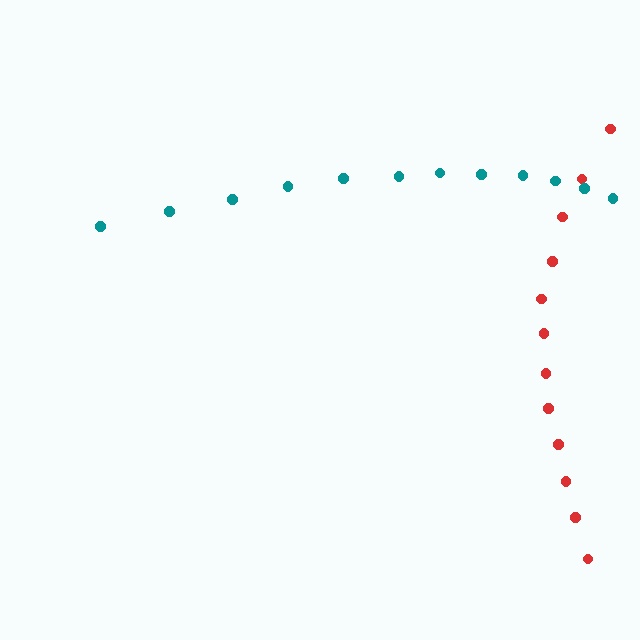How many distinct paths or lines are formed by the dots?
There are 2 distinct paths.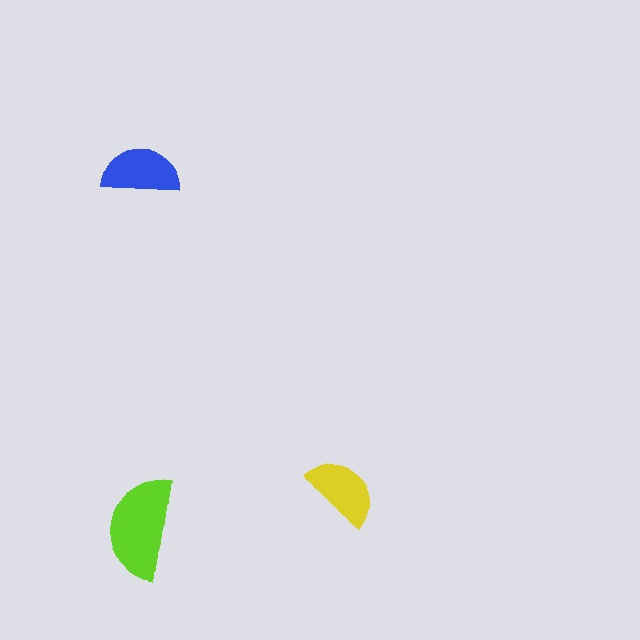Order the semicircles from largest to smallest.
the lime one, the blue one, the yellow one.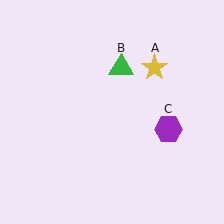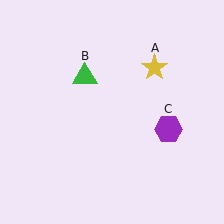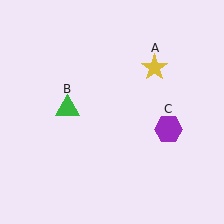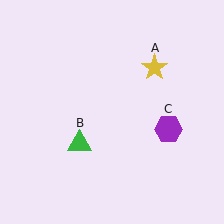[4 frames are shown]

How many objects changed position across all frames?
1 object changed position: green triangle (object B).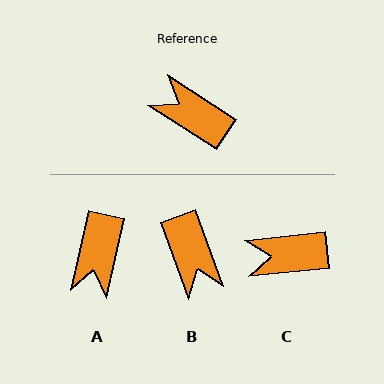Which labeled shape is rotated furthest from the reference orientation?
B, about 143 degrees away.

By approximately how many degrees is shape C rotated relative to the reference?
Approximately 39 degrees counter-clockwise.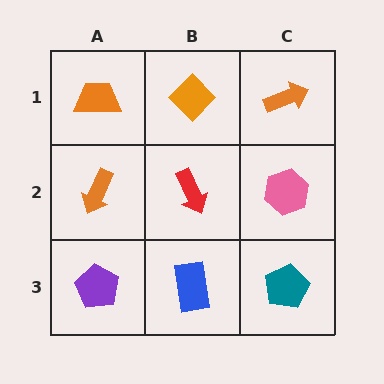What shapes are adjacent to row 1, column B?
A red arrow (row 2, column B), an orange trapezoid (row 1, column A), an orange arrow (row 1, column C).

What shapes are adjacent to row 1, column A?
An orange arrow (row 2, column A), an orange diamond (row 1, column B).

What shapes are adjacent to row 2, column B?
An orange diamond (row 1, column B), a blue rectangle (row 3, column B), an orange arrow (row 2, column A), a pink hexagon (row 2, column C).